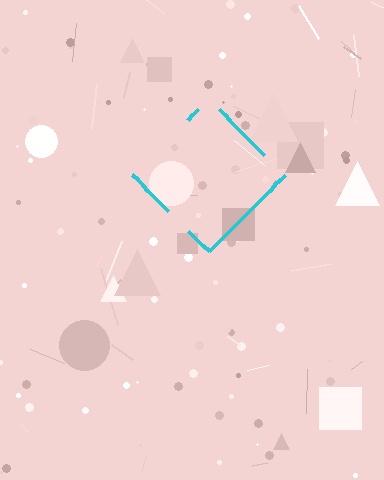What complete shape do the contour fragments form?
The contour fragments form a diamond.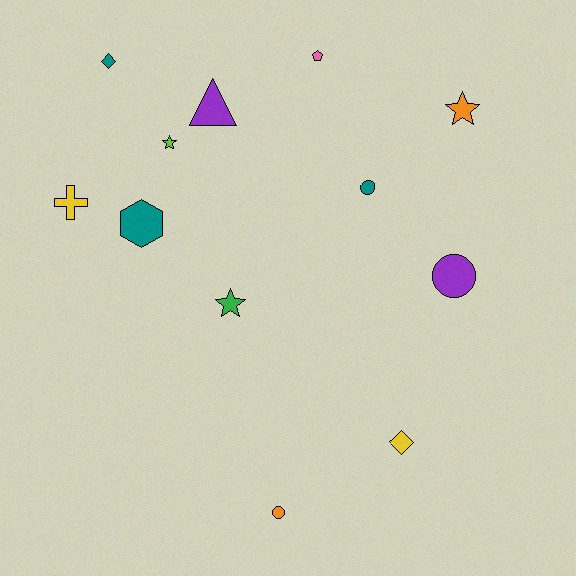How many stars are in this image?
There are 3 stars.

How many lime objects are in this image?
There is 1 lime object.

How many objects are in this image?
There are 12 objects.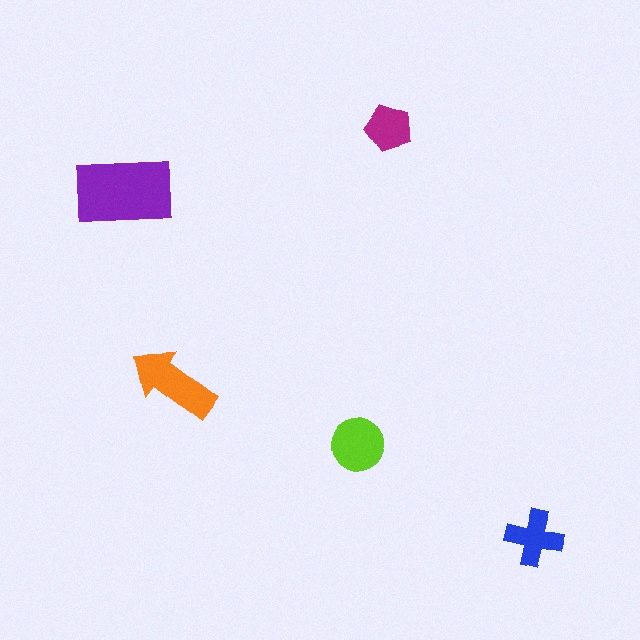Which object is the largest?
The purple rectangle.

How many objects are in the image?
There are 5 objects in the image.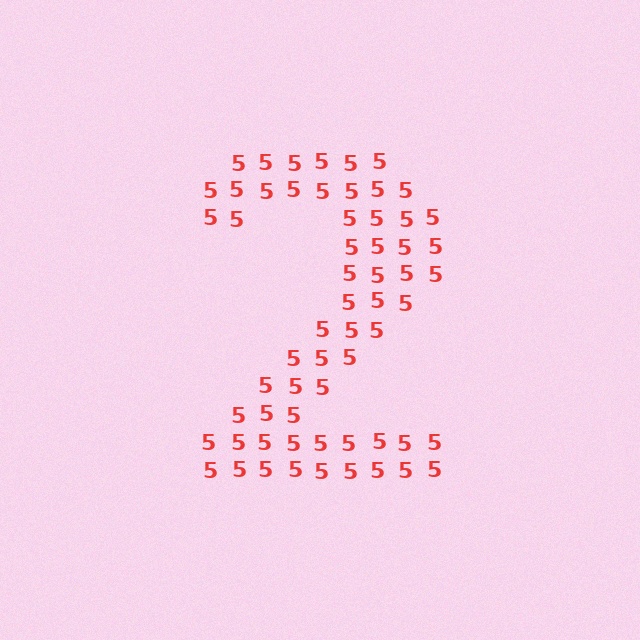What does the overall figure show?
The overall figure shows the digit 2.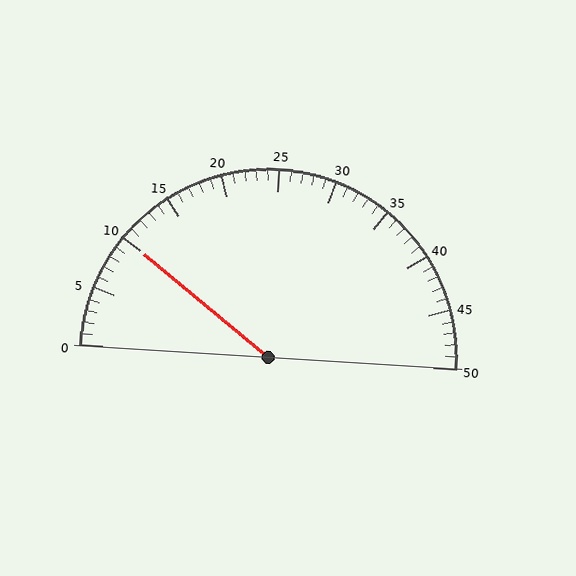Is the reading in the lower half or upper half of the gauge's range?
The reading is in the lower half of the range (0 to 50).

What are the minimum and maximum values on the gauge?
The gauge ranges from 0 to 50.